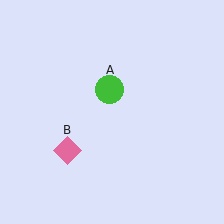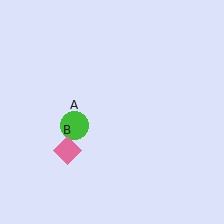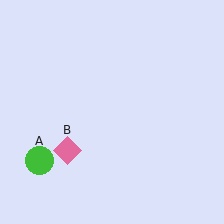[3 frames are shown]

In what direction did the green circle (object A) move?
The green circle (object A) moved down and to the left.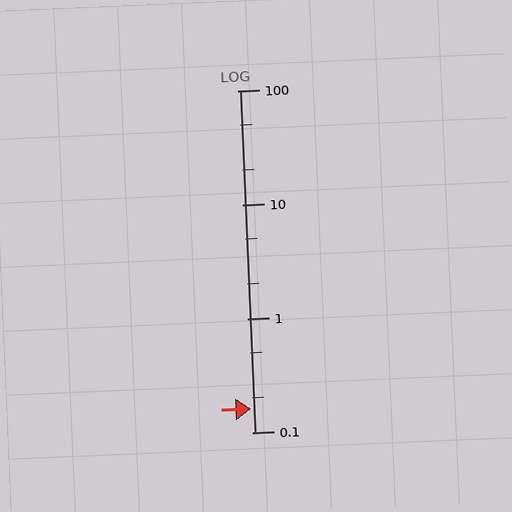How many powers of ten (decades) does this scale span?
The scale spans 3 decades, from 0.1 to 100.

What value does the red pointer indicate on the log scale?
The pointer indicates approximately 0.16.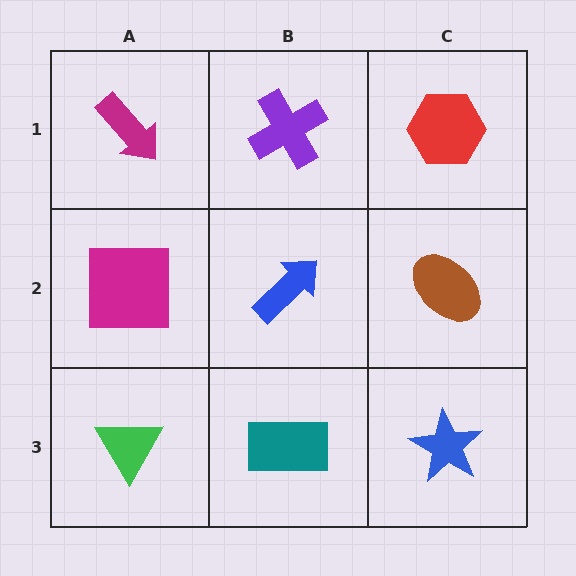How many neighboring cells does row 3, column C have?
2.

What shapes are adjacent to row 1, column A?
A magenta square (row 2, column A), a purple cross (row 1, column B).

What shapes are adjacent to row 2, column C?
A red hexagon (row 1, column C), a blue star (row 3, column C), a blue arrow (row 2, column B).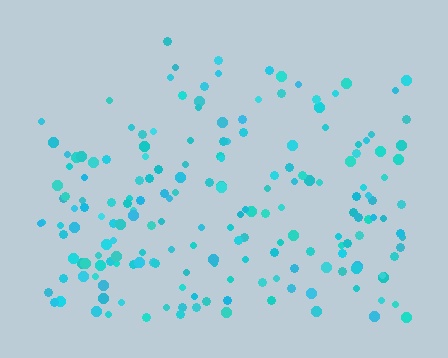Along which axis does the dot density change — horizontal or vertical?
Vertical.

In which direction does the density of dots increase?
From top to bottom, with the bottom side densest.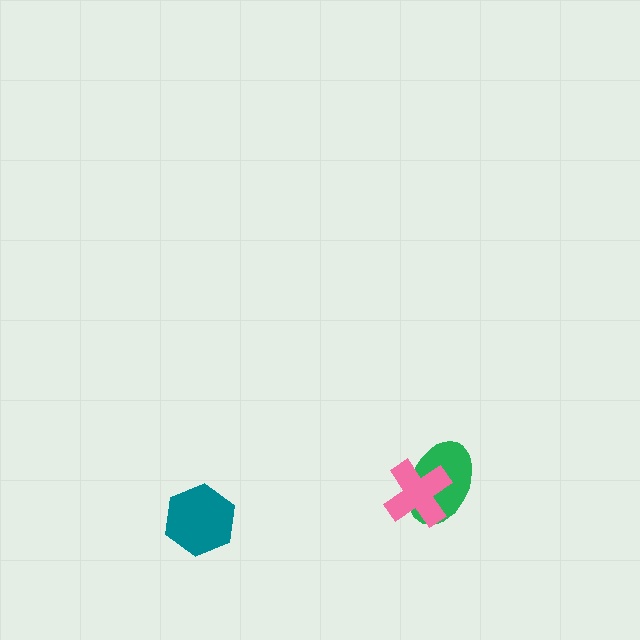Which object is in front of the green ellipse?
The pink cross is in front of the green ellipse.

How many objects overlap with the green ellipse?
1 object overlaps with the green ellipse.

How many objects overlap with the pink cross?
1 object overlaps with the pink cross.